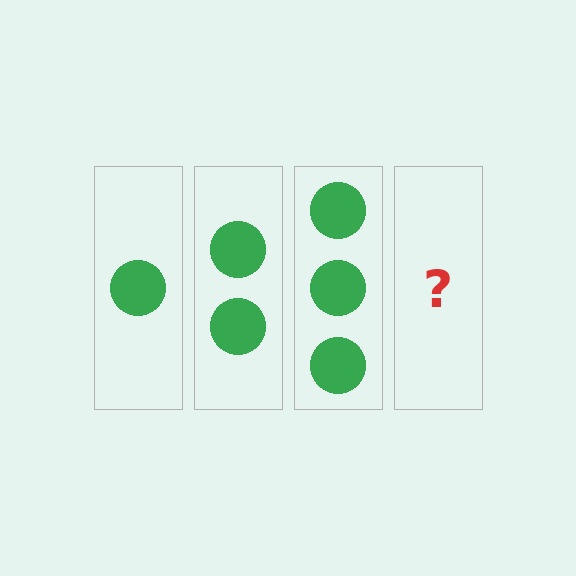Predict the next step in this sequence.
The next step is 4 circles.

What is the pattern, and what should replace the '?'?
The pattern is that each step adds one more circle. The '?' should be 4 circles.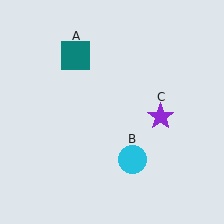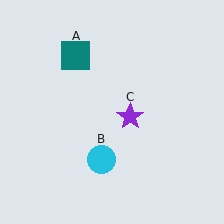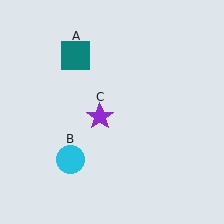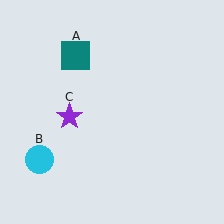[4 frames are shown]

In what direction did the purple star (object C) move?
The purple star (object C) moved left.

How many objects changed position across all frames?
2 objects changed position: cyan circle (object B), purple star (object C).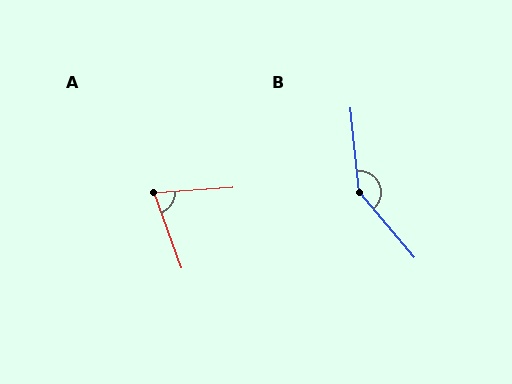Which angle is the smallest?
A, at approximately 74 degrees.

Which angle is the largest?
B, at approximately 146 degrees.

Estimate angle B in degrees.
Approximately 146 degrees.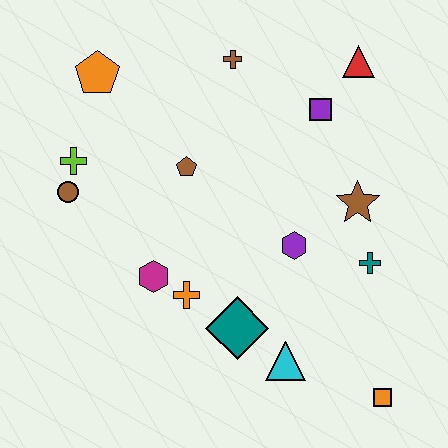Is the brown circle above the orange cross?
Yes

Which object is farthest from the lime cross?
The orange square is farthest from the lime cross.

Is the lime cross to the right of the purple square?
No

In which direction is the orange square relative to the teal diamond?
The orange square is to the right of the teal diamond.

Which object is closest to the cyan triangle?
The teal diamond is closest to the cyan triangle.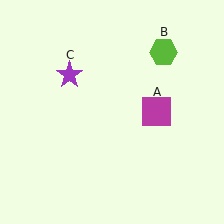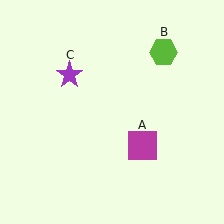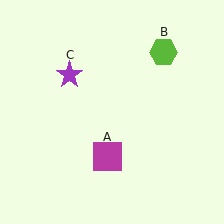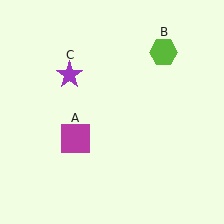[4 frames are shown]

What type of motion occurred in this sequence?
The magenta square (object A) rotated clockwise around the center of the scene.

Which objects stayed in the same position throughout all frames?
Lime hexagon (object B) and purple star (object C) remained stationary.